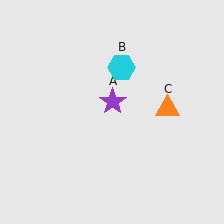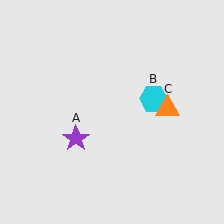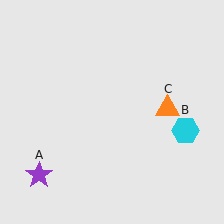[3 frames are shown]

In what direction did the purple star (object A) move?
The purple star (object A) moved down and to the left.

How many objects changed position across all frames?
2 objects changed position: purple star (object A), cyan hexagon (object B).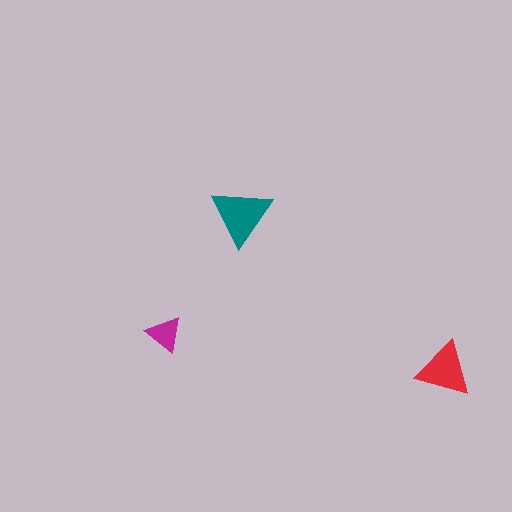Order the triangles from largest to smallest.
the teal one, the red one, the magenta one.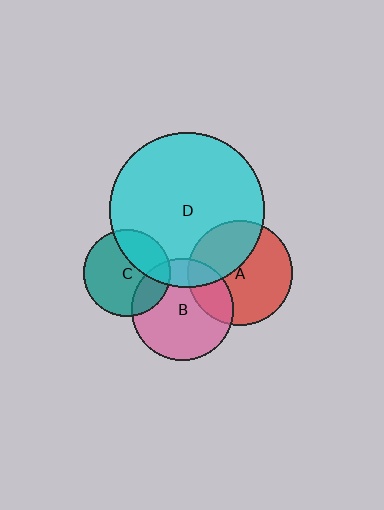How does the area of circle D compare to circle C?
Approximately 3.2 times.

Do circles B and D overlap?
Yes.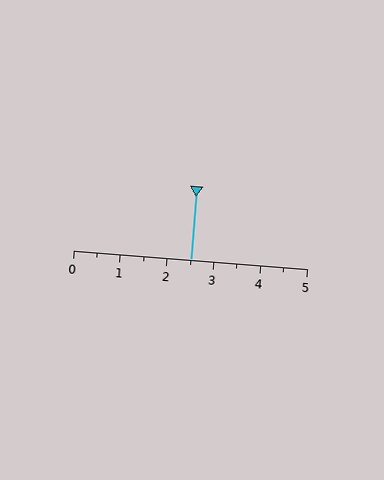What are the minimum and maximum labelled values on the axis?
The axis runs from 0 to 5.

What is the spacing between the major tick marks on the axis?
The major ticks are spaced 1 apart.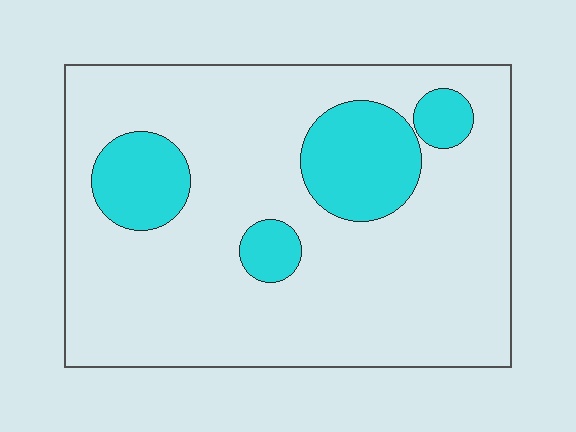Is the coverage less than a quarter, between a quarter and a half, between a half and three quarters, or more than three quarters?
Less than a quarter.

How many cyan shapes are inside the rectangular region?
4.